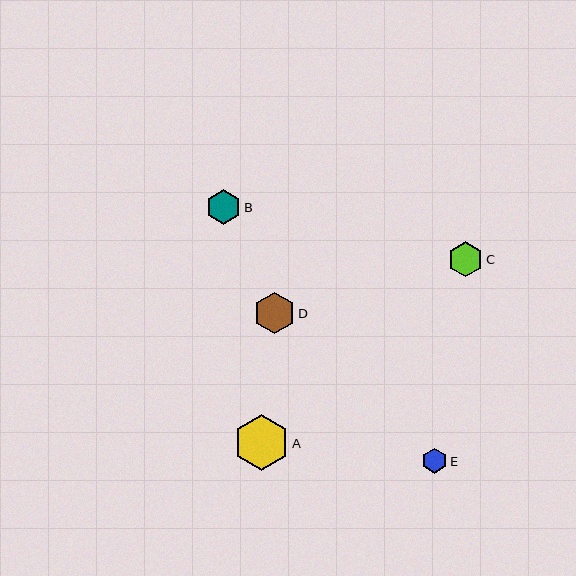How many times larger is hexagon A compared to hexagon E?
Hexagon A is approximately 2.2 times the size of hexagon E.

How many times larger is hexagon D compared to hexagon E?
Hexagon D is approximately 1.7 times the size of hexagon E.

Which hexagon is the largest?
Hexagon A is the largest with a size of approximately 56 pixels.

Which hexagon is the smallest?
Hexagon E is the smallest with a size of approximately 25 pixels.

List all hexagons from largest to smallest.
From largest to smallest: A, D, C, B, E.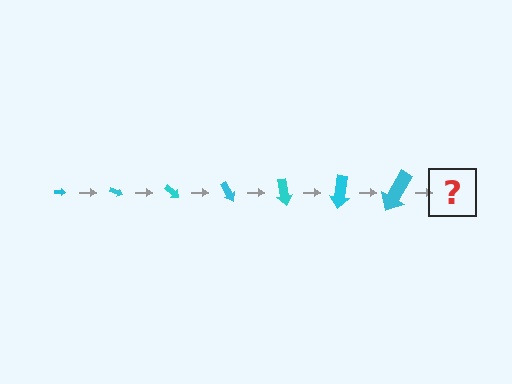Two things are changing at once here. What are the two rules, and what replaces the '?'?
The two rules are that the arrow grows larger each step and it rotates 20 degrees each step. The '?' should be an arrow, larger than the previous one and rotated 140 degrees from the start.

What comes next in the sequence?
The next element should be an arrow, larger than the previous one and rotated 140 degrees from the start.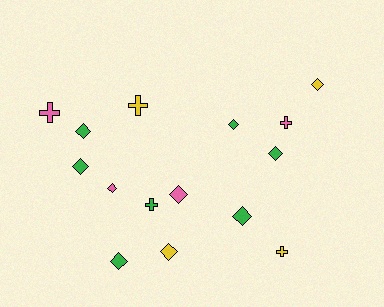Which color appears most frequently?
Green, with 7 objects.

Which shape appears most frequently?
Diamond, with 10 objects.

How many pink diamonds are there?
There are 2 pink diamonds.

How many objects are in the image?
There are 15 objects.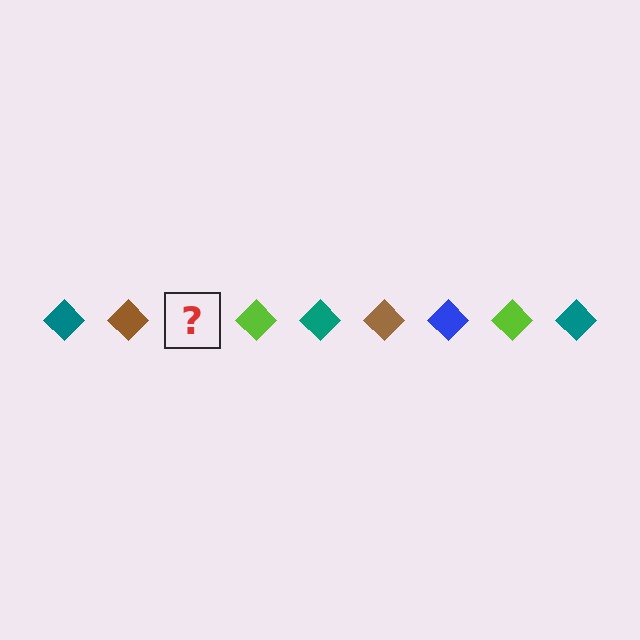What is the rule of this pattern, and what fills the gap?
The rule is that the pattern cycles through teal, brown, blue, lime diamonds. The gap should be filled with a blue diamond.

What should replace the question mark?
The question mark should be replaced with a blue diamond.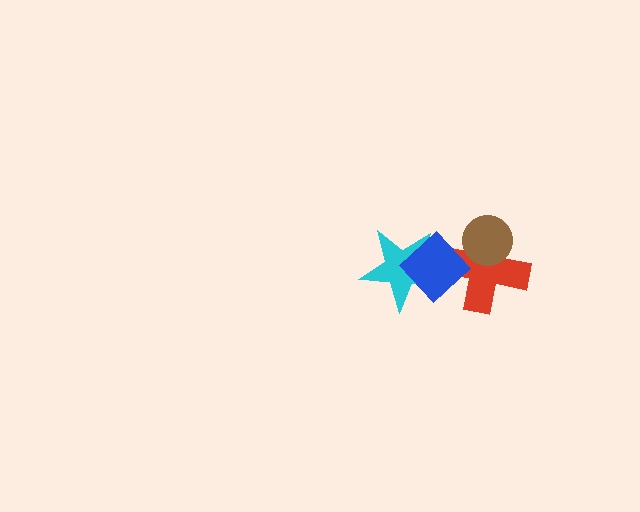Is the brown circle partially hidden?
No, no other shape covers it.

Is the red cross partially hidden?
Yes, it is partially covered by another shape.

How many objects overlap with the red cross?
2 objects overlap with the red cross.